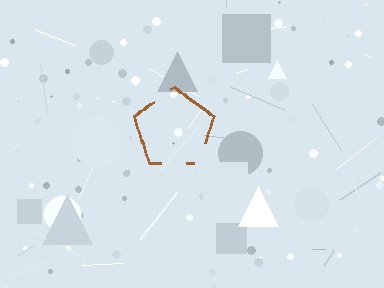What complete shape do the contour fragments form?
The contour fragments form a pentagon.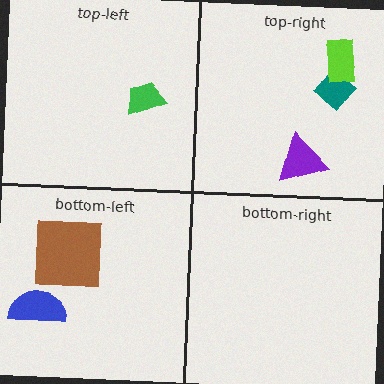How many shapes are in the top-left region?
1.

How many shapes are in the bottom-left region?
2.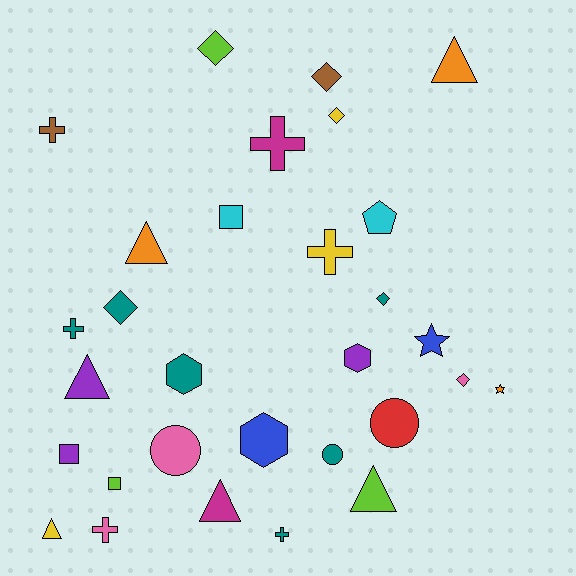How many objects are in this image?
There are 30 objects.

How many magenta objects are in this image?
There are 2 magenta objects.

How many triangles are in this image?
There are 6 triangles.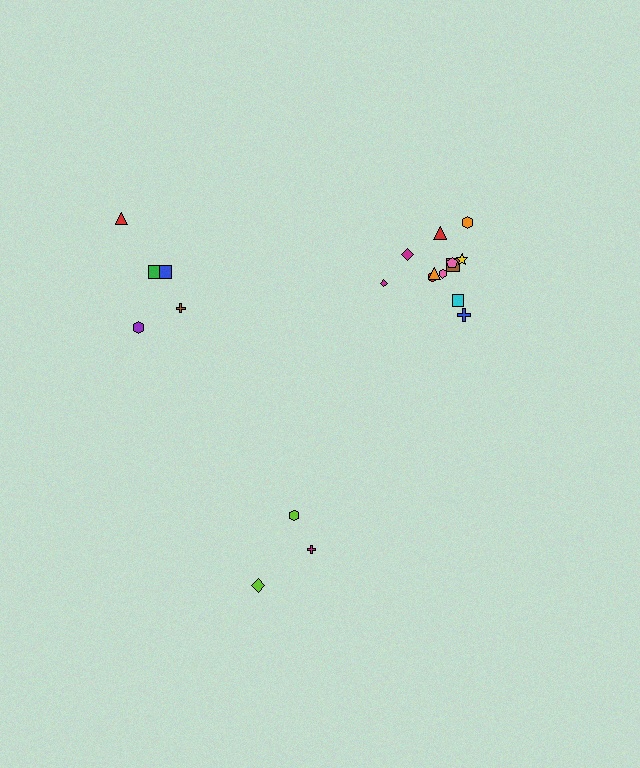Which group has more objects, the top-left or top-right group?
The top-right group.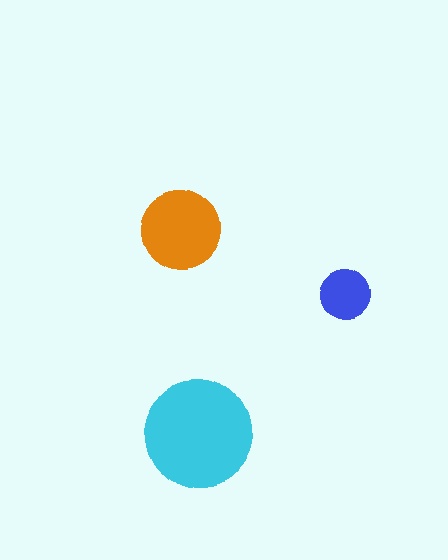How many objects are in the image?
There are 3 objects in the image.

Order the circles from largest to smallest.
the cyan one, the orange one, the blue one.